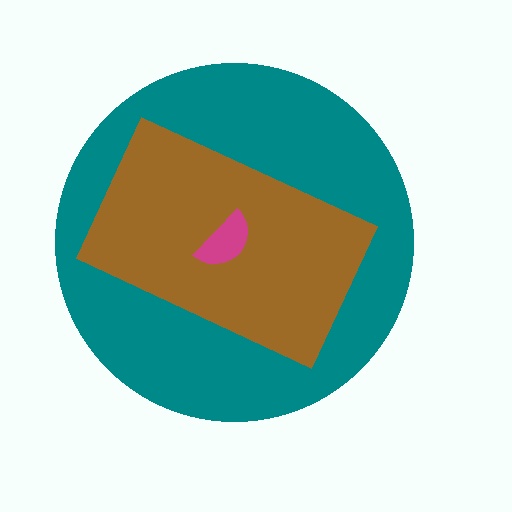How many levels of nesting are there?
3.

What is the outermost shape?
The teal circle.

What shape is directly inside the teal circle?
The brown rectangle.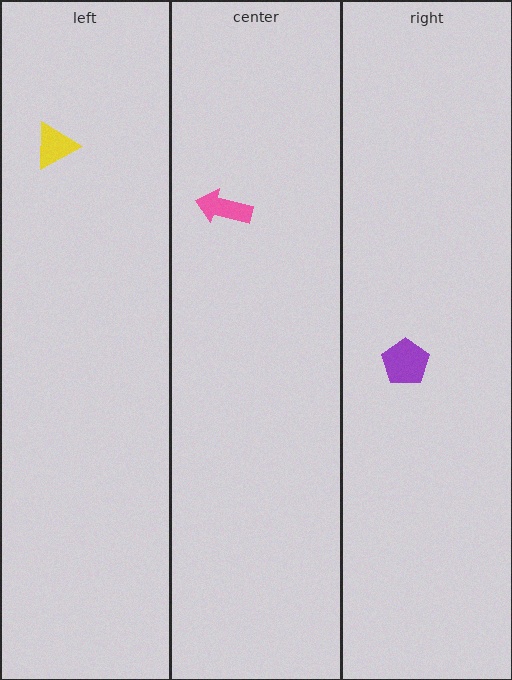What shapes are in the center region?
The pink arrow.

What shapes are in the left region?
The yellow triangle.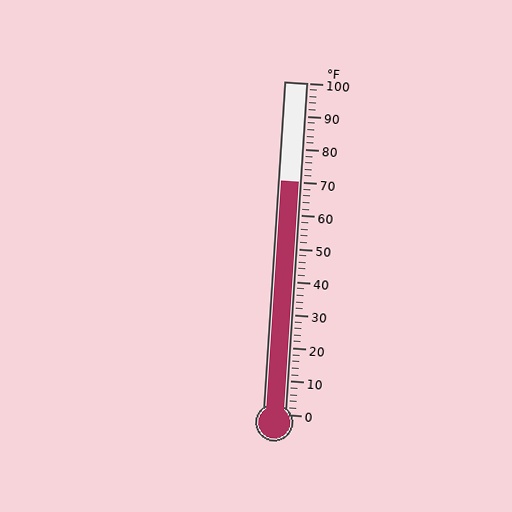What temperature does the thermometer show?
The thermometer shows approximately 70°F.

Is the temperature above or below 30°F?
The temperature is above 30°F.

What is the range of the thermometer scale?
The thermometer scale ranges from 0°F to 100°F.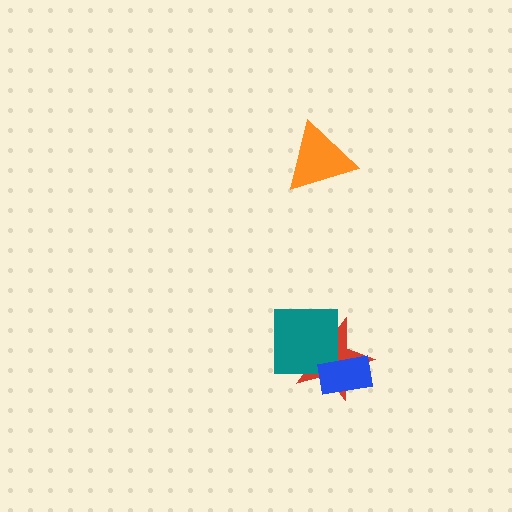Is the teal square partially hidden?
Yes, it is partially covered by another shape.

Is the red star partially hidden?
Yes, it is partially covered by another shape.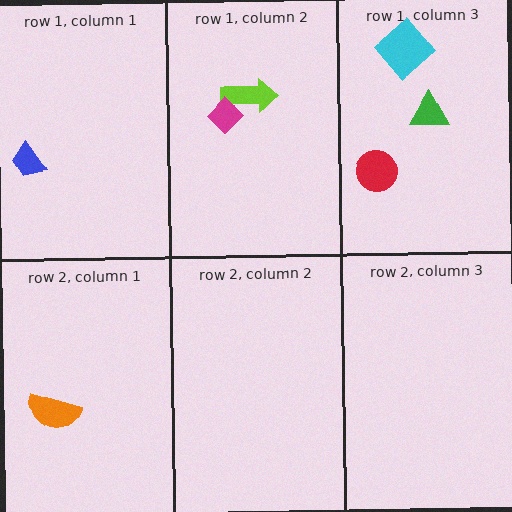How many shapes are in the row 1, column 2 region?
2.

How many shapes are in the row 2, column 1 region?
1.